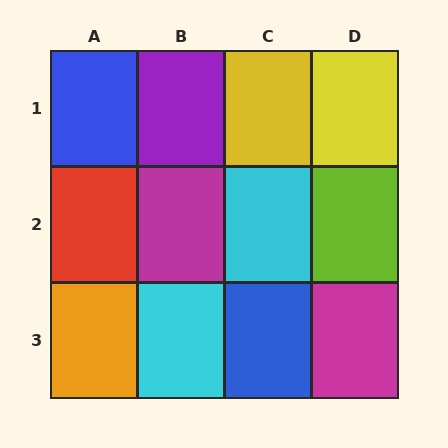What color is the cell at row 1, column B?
Purple.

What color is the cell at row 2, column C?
Cyan.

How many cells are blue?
2 cells are blue.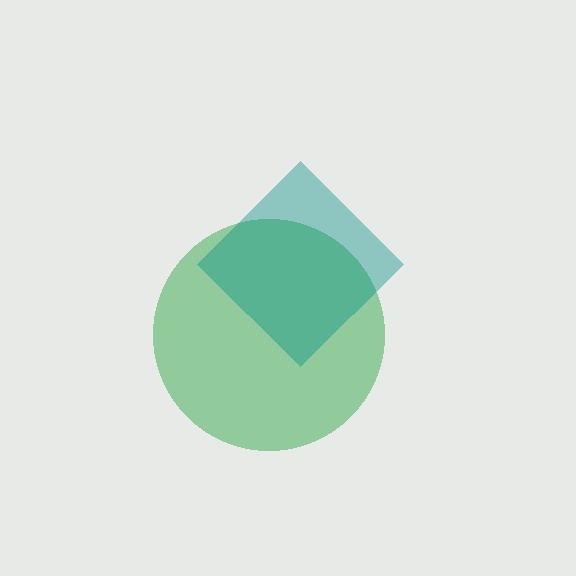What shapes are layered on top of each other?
The layered shapes are: a green circle, a teal diamond.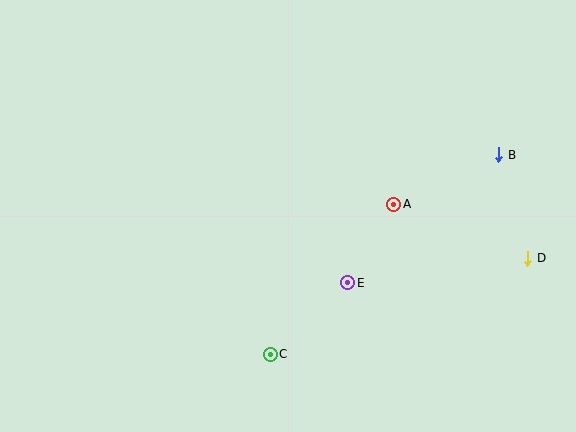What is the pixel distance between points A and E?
The distance between A and E is 91 pixels.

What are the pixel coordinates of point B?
Point B is at (499, 155).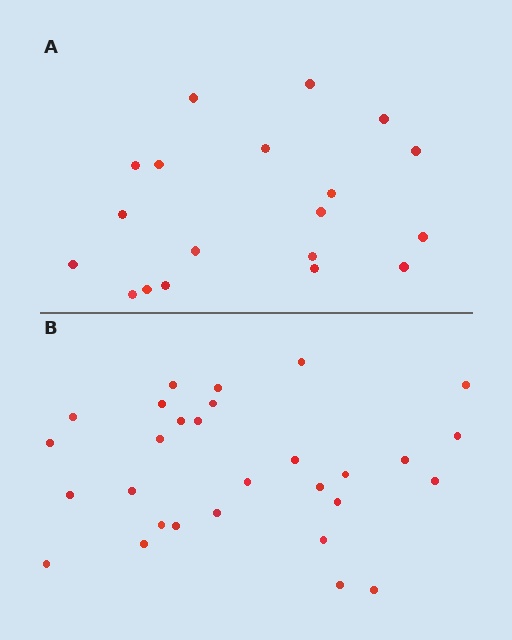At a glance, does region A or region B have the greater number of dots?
Region B (the bottom region) has more dots.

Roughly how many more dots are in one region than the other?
Region B has roughly 10 or so more dots than region A.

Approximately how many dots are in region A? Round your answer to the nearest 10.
About 20 dots. (The exact count is 19, which rounds to 20.)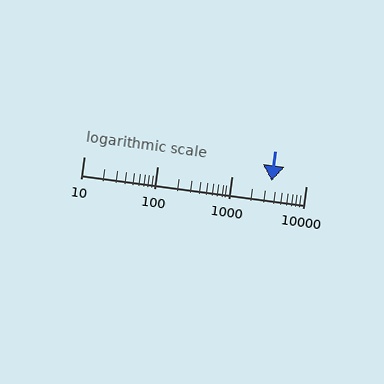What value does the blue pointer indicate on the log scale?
The pointer indicates approximately 3400.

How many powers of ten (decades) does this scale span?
The scale spans 3 decades, from 10 to 10000.